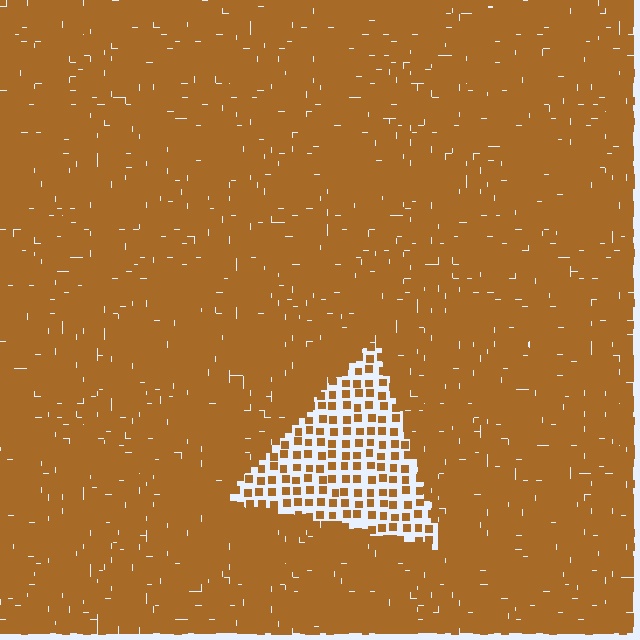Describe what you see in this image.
The image contains small brown elements arranged at two different densities. A triangle-shaped region is visible where the elements are less densely packed than the surrounding area.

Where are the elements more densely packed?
The elements are more densely packed outside the triangle boundary.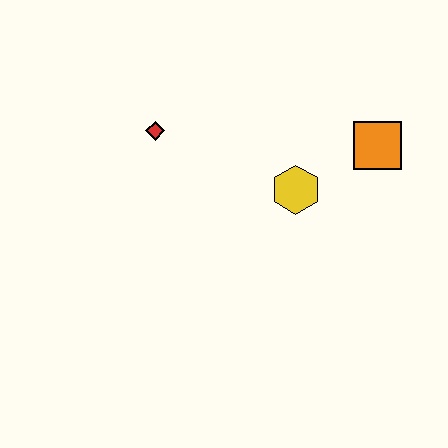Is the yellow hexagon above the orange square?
No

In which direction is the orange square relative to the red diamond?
The orange square is to the right of the red diamond.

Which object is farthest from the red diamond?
The orange square is farthest from the red diamond.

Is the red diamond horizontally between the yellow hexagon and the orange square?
No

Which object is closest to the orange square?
The yellow hexagon is closest to the orange square.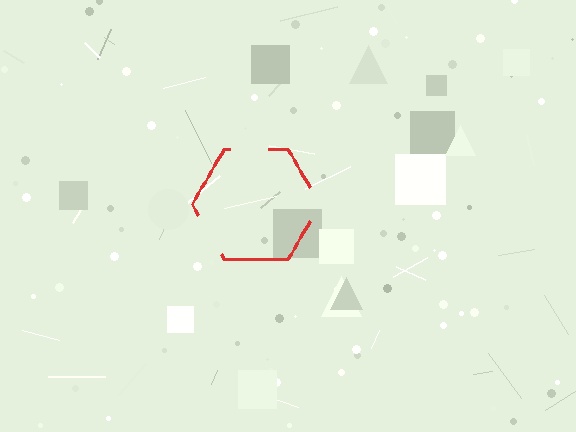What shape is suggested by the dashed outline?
The dashed outline suggests a hexagon.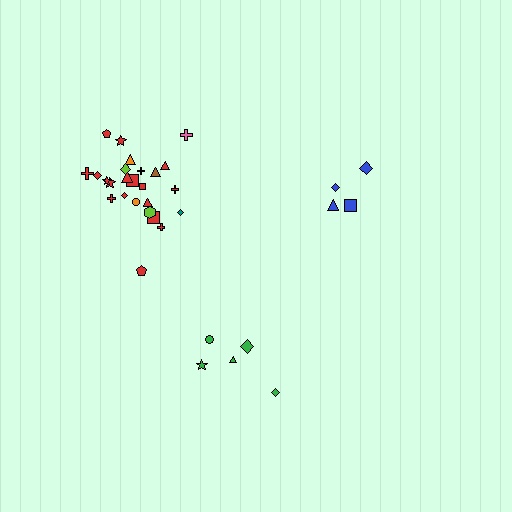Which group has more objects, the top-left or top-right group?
The top-left group.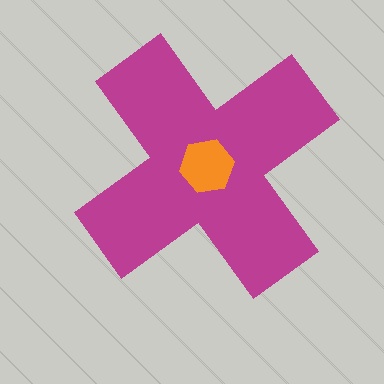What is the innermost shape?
The orange hexagon.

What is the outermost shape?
The magenta cross.